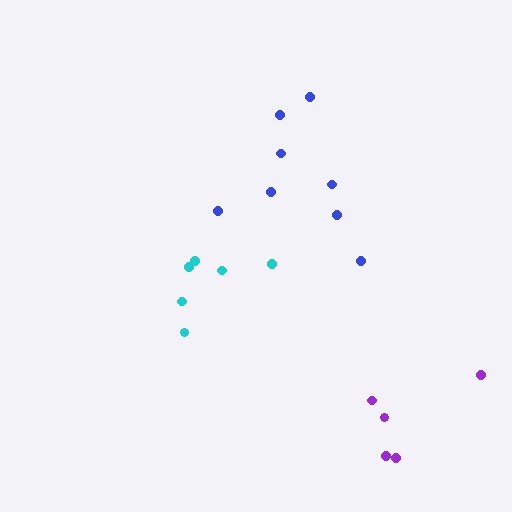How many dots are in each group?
Group 1: 5 dots, Group 2: 6 dots, Group 3: 8 dots (19 total).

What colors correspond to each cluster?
The clusters are colored: purple, cyan, blue.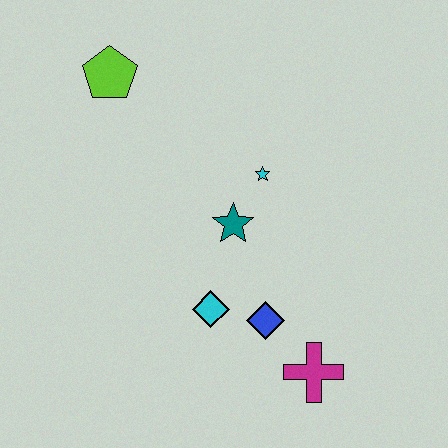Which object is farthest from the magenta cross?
The lime pentagon is farthest from the magenta cross.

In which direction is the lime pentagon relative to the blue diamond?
The lime pentagon is above the blue diamond.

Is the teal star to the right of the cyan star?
No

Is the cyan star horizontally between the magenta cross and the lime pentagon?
Yes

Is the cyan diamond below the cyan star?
Yes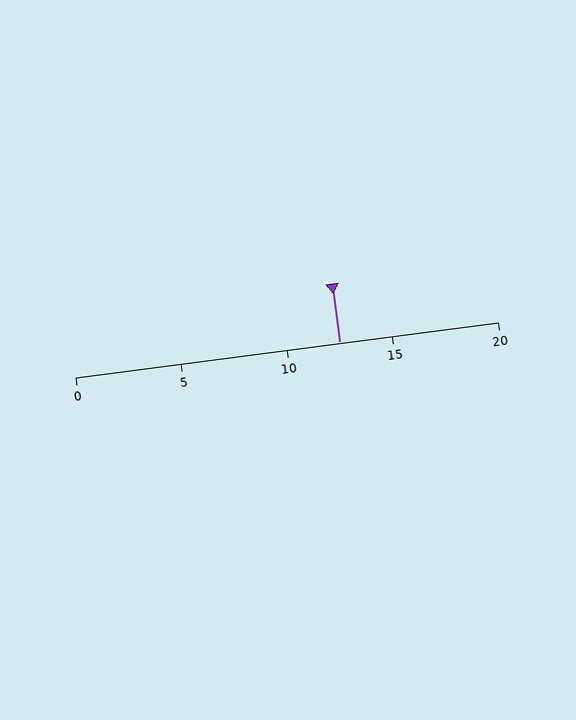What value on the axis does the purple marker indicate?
The marker indicates approximately 12.5.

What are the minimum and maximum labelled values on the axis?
The axis runs from 0 to 20.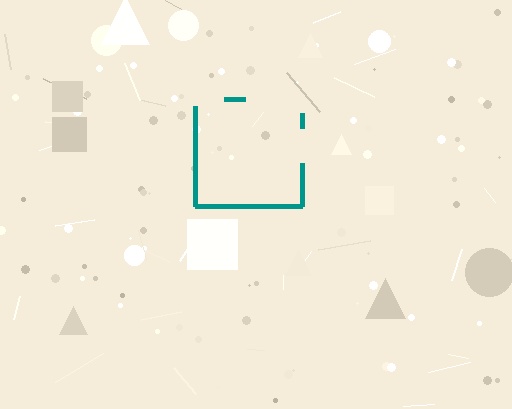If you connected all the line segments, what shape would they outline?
They would outline a square.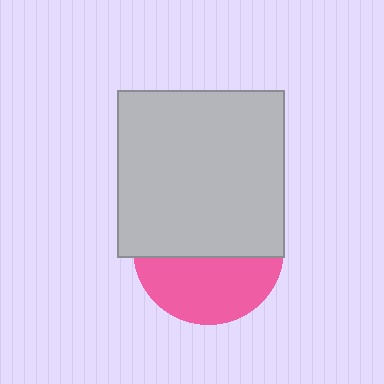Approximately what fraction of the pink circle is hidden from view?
Roughly 57% of the pink circle is hidden behind the light gray square.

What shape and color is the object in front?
The object in front is a light gray square.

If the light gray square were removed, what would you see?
You would see the complete pink circle.